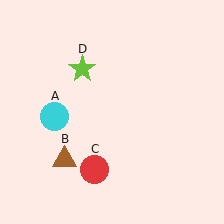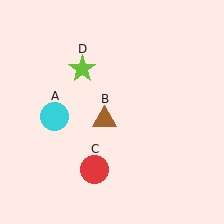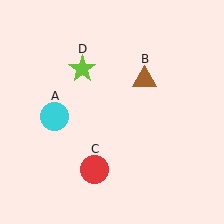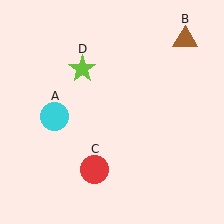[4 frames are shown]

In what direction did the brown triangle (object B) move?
The brown triangle (object B) moved up and to the right.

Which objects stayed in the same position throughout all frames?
Cyan circle (object A) and red circle (object C) and lime star (object D) remained stationary.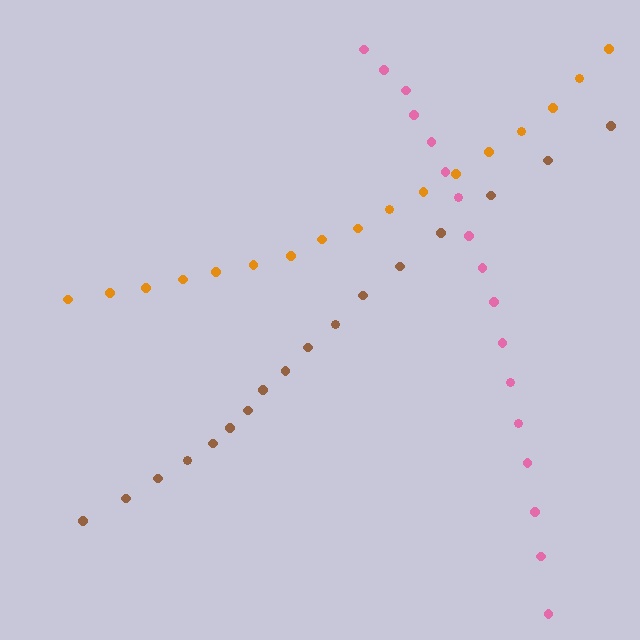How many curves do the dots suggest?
There are 3 distinct paths.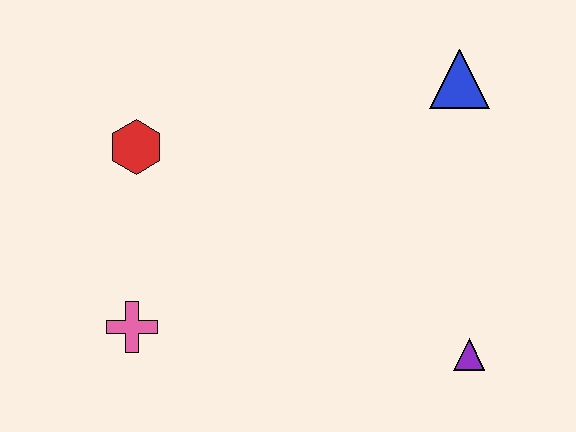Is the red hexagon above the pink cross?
Yes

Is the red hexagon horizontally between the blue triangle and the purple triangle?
No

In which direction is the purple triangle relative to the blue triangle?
The purple triangle is below the blue triangle.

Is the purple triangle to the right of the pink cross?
Yes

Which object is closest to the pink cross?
The red hexagon is closest to the pink cross.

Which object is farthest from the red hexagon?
The purple triangle is farthest from the red hexagon.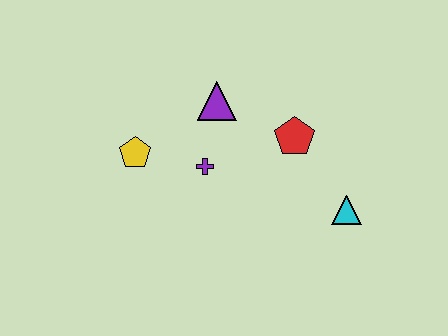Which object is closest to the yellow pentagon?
The purple cross is closest to the yellow pentagon.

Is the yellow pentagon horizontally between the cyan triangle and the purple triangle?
No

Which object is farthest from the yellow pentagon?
The cyan triangle is farthest from the yellow pentagon.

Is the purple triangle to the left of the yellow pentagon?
No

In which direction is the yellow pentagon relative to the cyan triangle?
The yellow pentagon is to the left of the cyan triangle.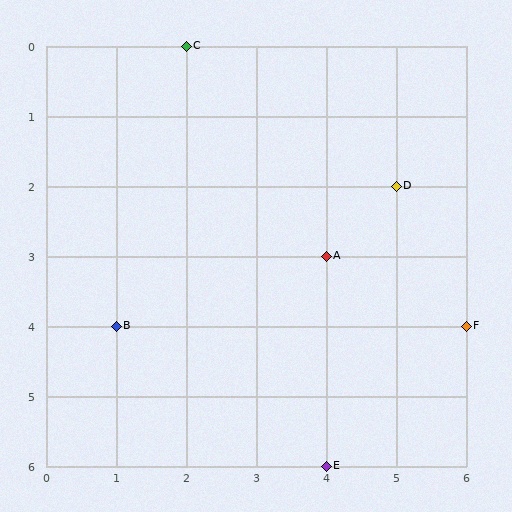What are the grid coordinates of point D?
Point D is at grid coordinates (5, 2).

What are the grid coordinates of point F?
Point F is at grid coordinates (6, 4).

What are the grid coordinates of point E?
Point E is at grid coordinates (4, 6).